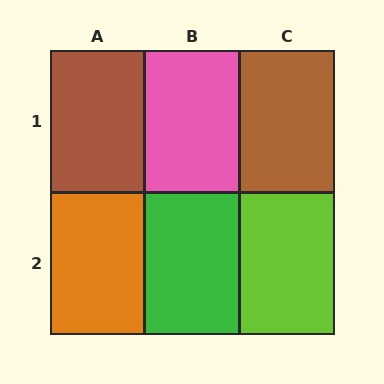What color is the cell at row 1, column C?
Brown.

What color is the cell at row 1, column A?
Brown.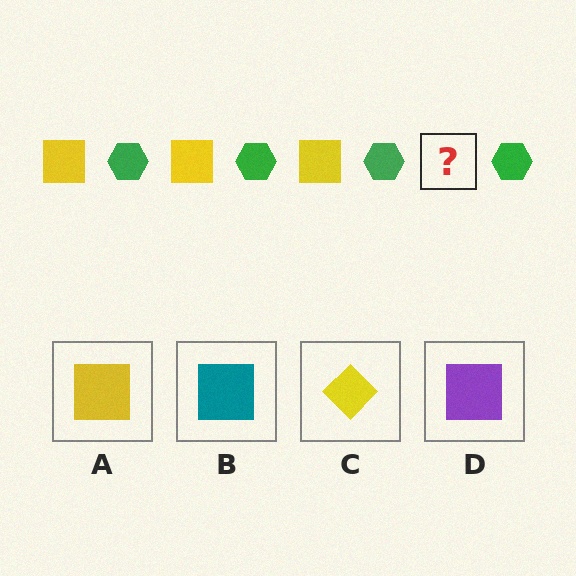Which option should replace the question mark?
Option A.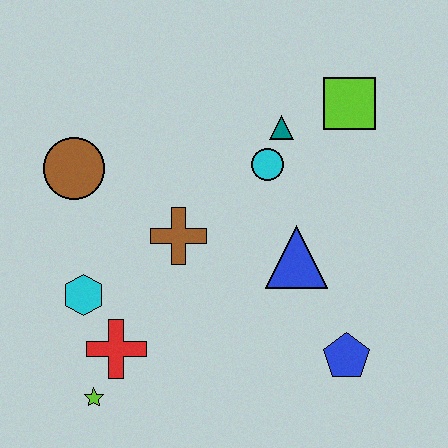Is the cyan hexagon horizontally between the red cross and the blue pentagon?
No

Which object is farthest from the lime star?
The lime square is farthest from the lime star.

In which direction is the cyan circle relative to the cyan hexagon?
The cyan circle is to the right of the cyan hexagon.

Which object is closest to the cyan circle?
The teal triangle is closest to the cyan circle.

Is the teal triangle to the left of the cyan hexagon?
No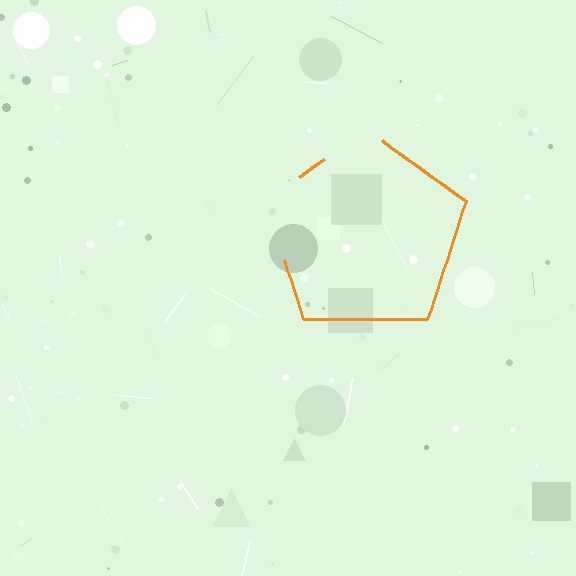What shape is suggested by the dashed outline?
The dashed outline suggests a pentagon.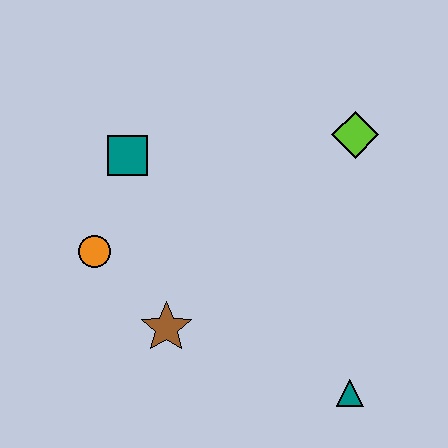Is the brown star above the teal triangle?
Yes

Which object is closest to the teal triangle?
The brown star is closest to the teal triangle.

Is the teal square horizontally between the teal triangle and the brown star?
No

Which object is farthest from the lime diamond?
The orange circle is farthest from the lime diamond.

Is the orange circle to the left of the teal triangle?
Yes